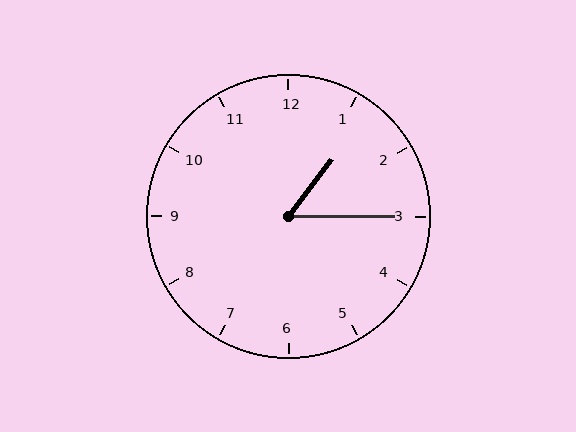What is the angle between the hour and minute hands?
Approximately 52 degrees.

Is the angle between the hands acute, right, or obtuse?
It is acute.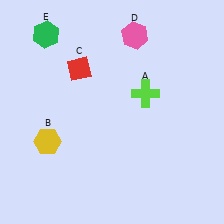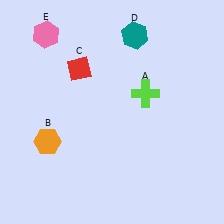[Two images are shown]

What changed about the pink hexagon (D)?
In Image 1, D is pink. In Image 2, it changed to teal.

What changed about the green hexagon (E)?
In Image 1, E is green. In Image 2, it changed to pink.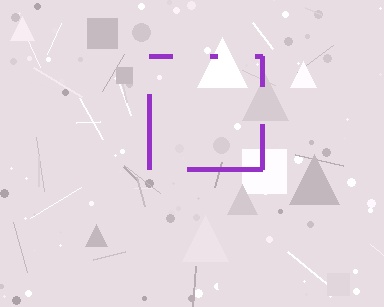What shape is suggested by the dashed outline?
The dashed outline suggests a square.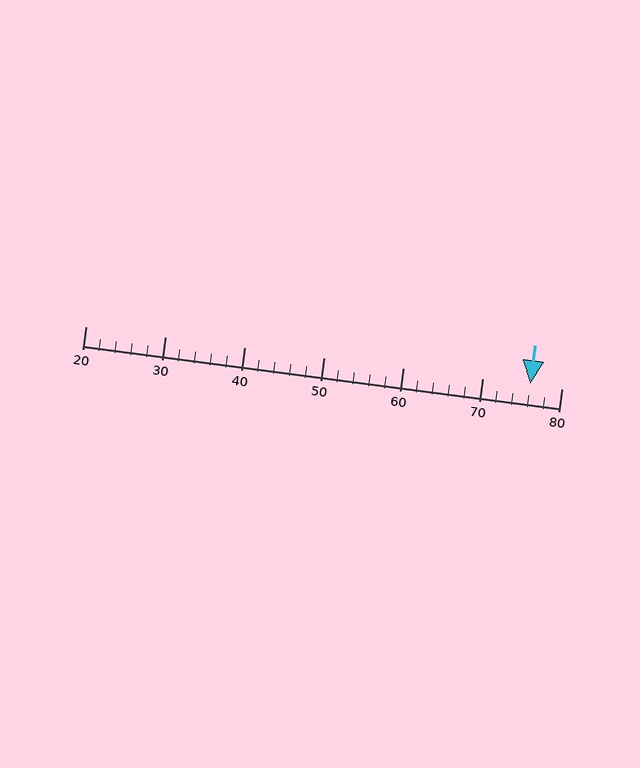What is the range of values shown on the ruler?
The ruler shows values from 20 to 80.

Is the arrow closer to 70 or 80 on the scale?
The arrow is closer to 80.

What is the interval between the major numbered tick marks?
The major tick marks are spaced 10 units apart.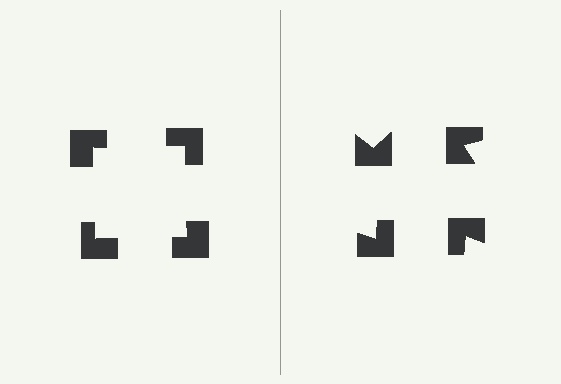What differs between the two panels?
The notched squares are positioned identically on both sides; only the wedge orientations differ. On the left they align to a square; on the right they are misaligned.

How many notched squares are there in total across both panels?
8 — 4 on each side.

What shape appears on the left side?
An illusory square.